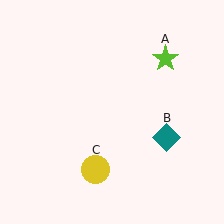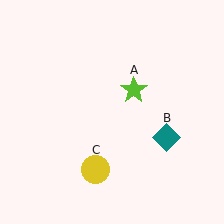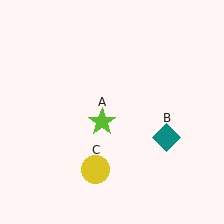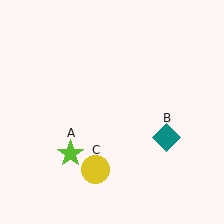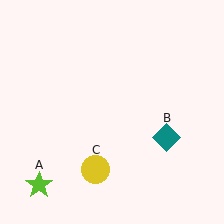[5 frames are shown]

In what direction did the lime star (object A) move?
The lime star (object A) moved down and to the left.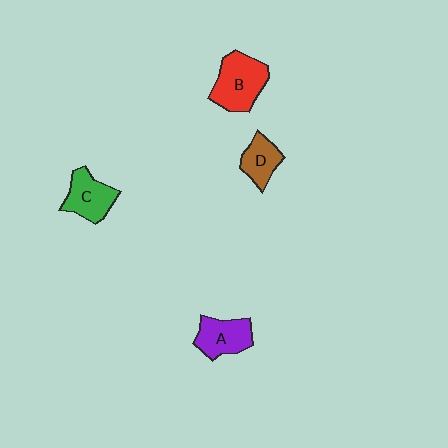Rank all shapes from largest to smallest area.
From largest to smallest: B (red), A (purple), C (green), D (brown).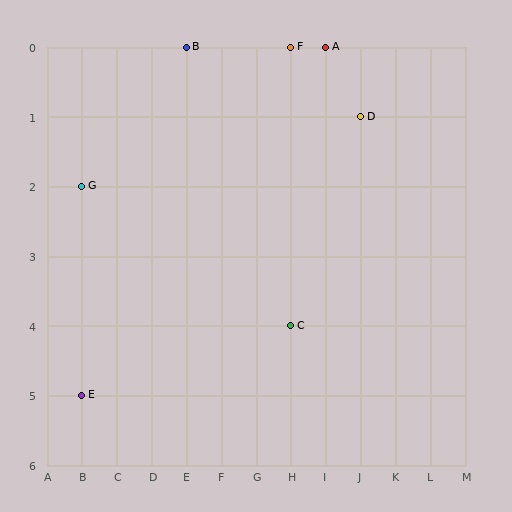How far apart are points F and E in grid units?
Points F and E are 6 columns and 5 rows apart (about 7.8 grid units diagonally).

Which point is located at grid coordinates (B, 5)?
Point E is at (B, 5).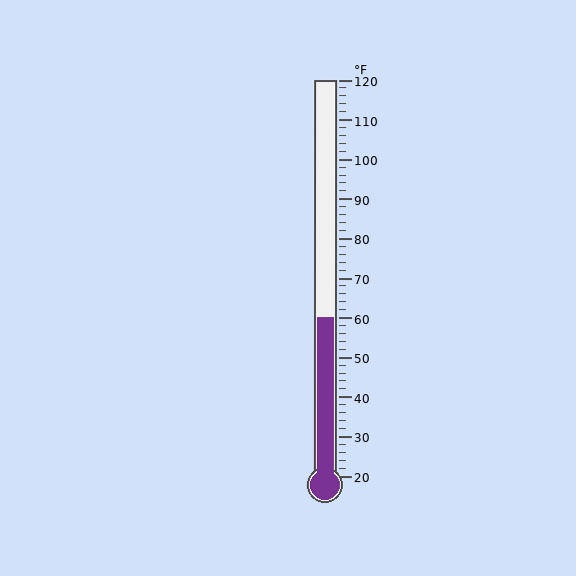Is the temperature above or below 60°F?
The temperature is at 60°F.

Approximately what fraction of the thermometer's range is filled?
The thermometer is filled to approximately 40% of its range.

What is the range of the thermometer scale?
The thermometer scale ranges from 20°F to 120°F.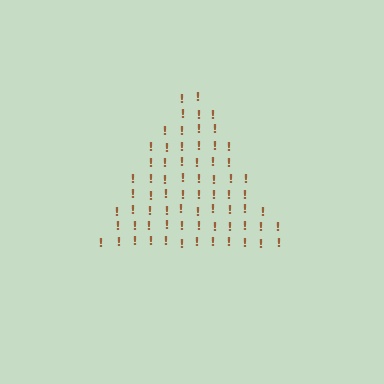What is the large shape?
The large shape is a triangle.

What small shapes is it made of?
It is made of small exclamation marks.